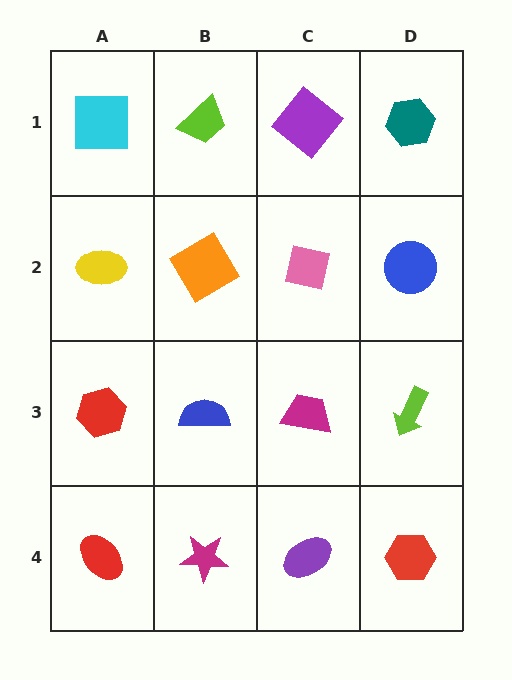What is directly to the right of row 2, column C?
A blue circle.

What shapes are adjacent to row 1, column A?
A yellow ellipse (row 2, column A), a lime trapezoid (row 1, column B).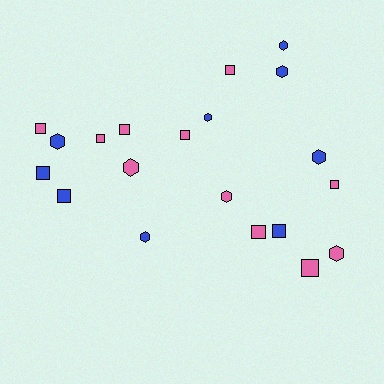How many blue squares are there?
There are 3 blue squares.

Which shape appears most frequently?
Square, with 11 objects.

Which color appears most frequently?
Pink, with 11 objects.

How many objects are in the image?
There are 20 objects.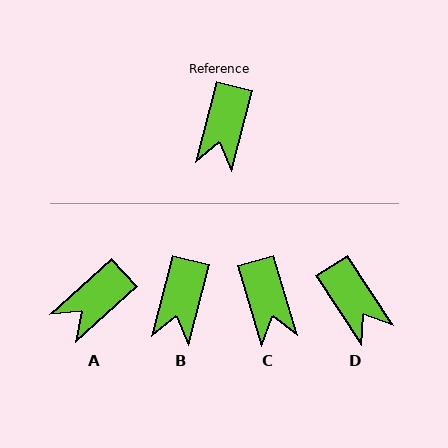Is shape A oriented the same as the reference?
No, it is off by about 33 degrees.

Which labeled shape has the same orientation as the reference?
B.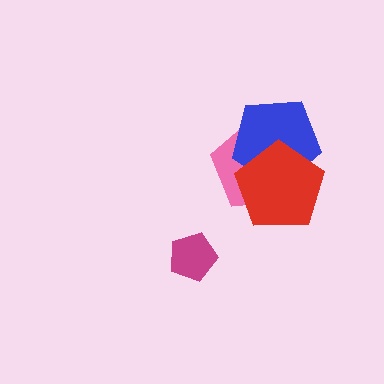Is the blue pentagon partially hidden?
Yes, it is partially covered by another shape.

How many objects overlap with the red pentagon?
2 objects overlap with the red pentagon.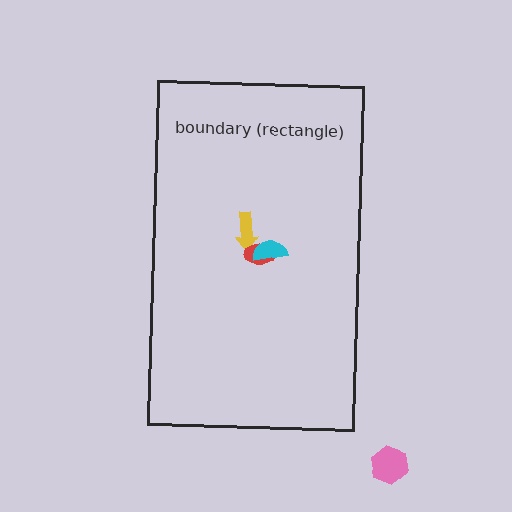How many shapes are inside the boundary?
3 inside, 1 outside.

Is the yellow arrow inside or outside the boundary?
Inside.